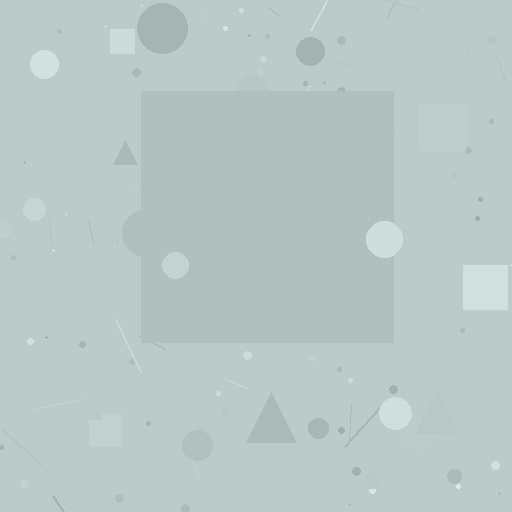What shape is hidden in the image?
A square is hidden in the image.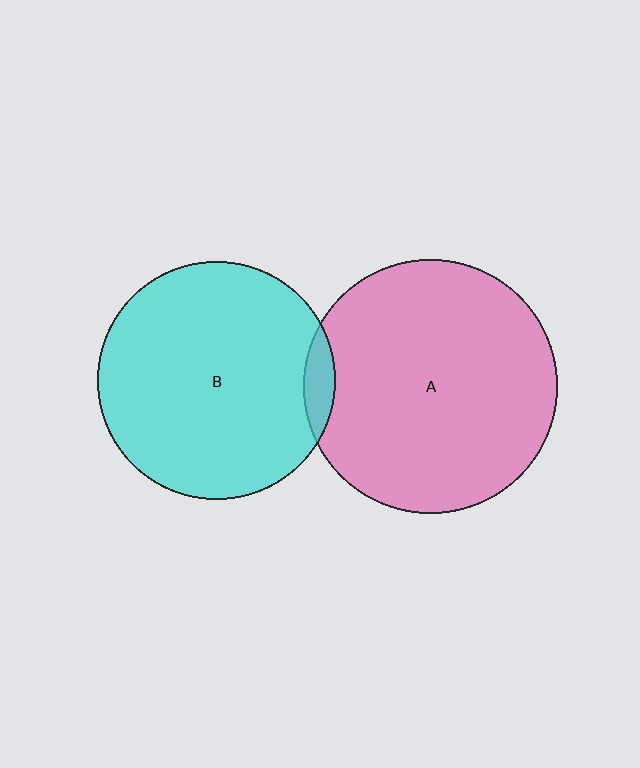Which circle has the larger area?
Circle A (pink).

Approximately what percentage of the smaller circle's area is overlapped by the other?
Approximately 5%.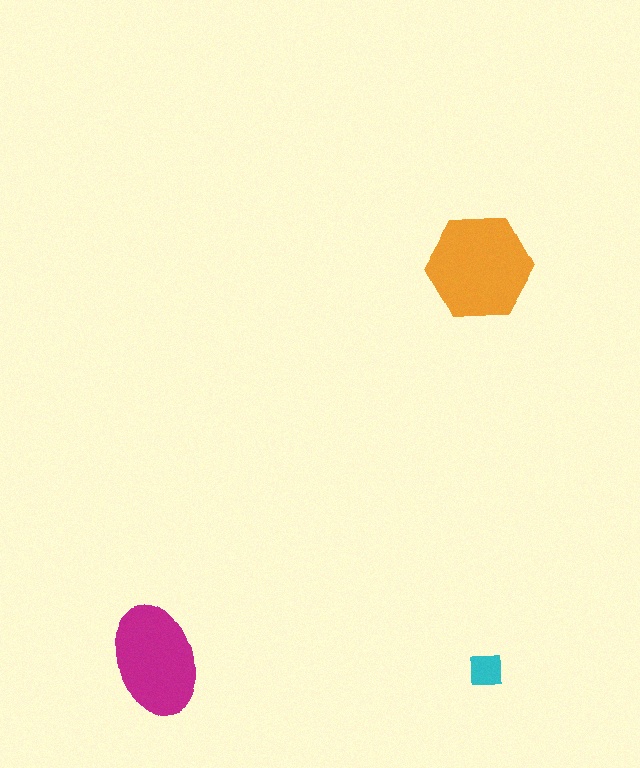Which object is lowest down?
The cyan square is bottommost.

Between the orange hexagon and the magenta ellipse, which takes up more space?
The orange hexagon.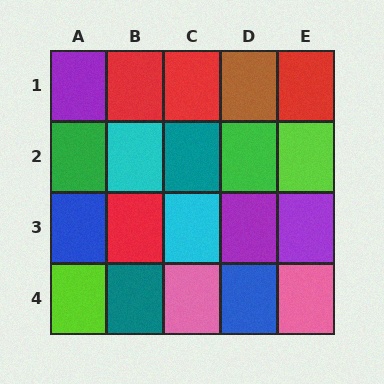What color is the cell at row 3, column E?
Purple.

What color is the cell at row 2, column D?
Green.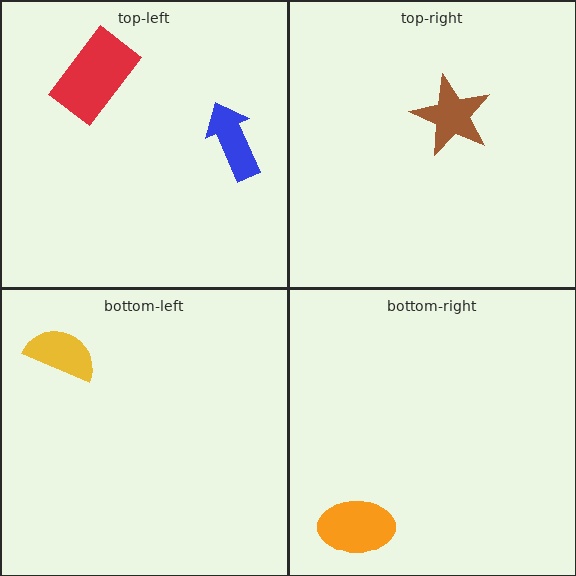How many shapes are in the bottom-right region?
1.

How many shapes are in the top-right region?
1.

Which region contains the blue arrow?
The top-left region.